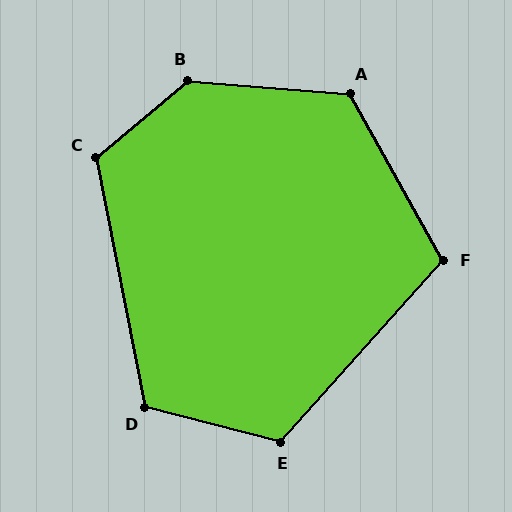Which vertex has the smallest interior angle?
F, at approximately 109 degrees.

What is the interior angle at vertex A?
Approximately 124 degrees (obtuse).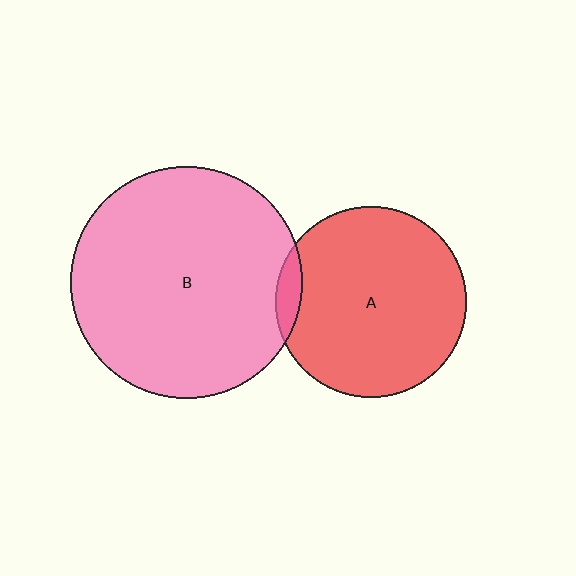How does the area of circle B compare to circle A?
Approximately 1.5 times.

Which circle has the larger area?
Circle B (pink).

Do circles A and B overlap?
Yes.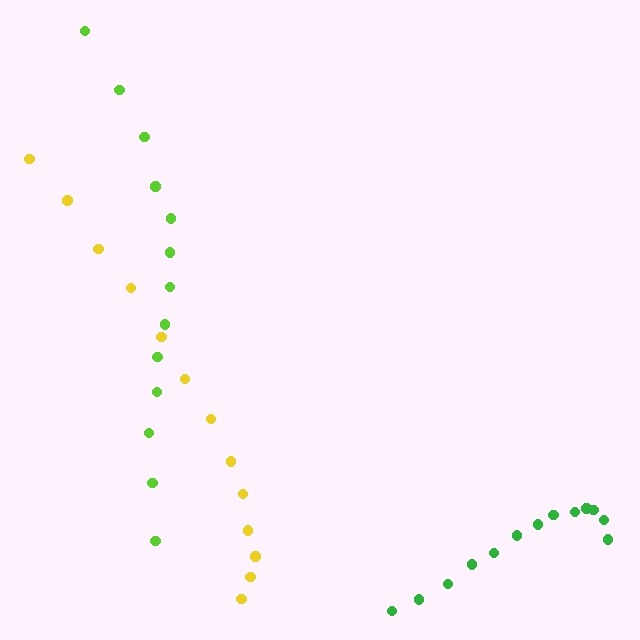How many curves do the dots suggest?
There are 3 distinct paths.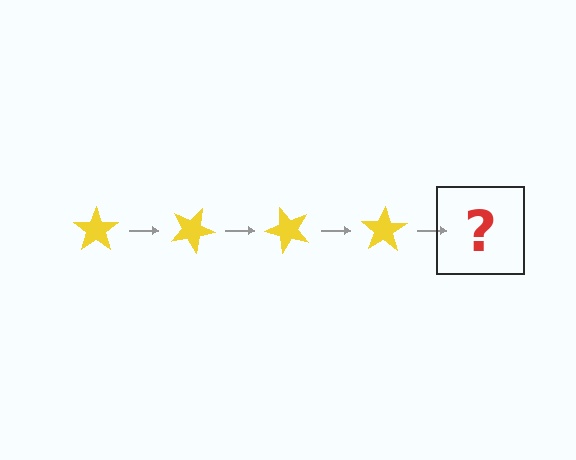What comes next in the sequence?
The next element should be a yellow star rotated 100 degrees.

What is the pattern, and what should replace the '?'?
The pattern is that the star rotates 25 degrees each step. The '?' should be a yellow star rotated 100 degrees.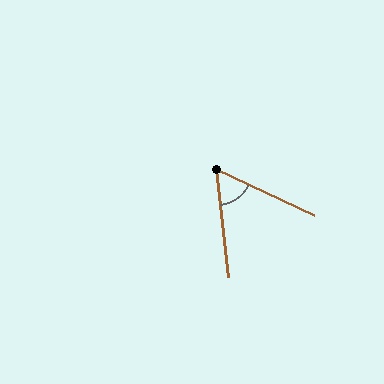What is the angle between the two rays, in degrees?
Approximately 59 degrees.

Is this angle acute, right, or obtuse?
It is acute.